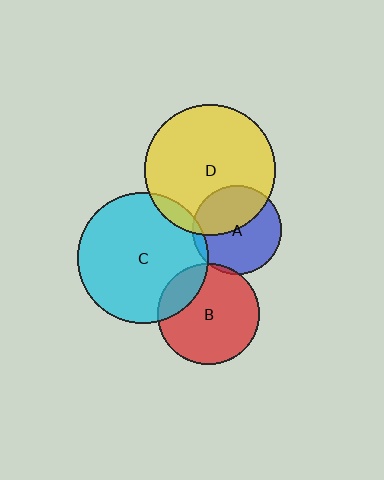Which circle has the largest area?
Circle D (yellow).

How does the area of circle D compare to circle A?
Approximately 2.1 times.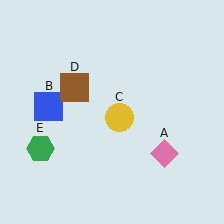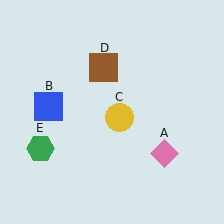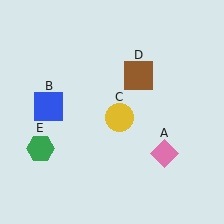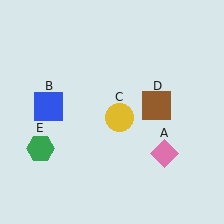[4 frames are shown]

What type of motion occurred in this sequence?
The brown square (object D) rotated clockwise around the center of the scene.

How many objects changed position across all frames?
1 object changed position: brown square (object D).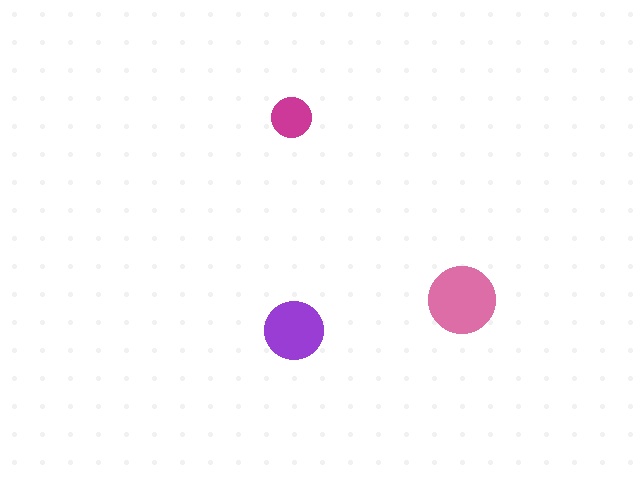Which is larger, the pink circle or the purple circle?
The pink one.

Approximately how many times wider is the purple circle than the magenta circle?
About 1.5 times wider.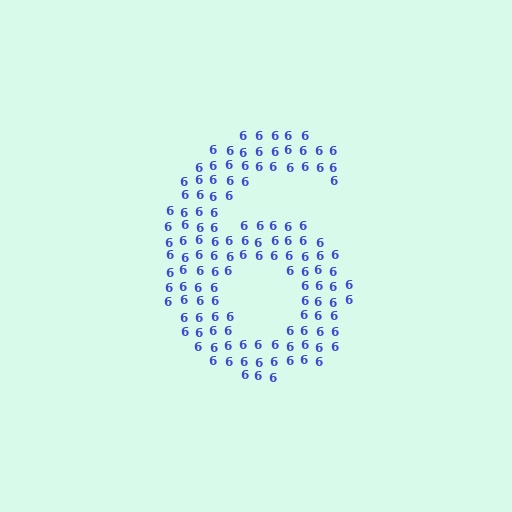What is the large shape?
The large shape is the digit 6.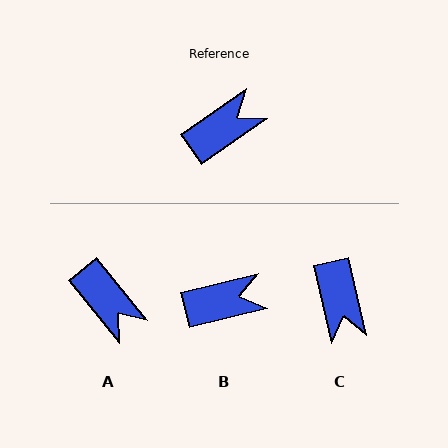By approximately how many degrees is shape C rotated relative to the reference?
Approximately 111 degrees clockwise.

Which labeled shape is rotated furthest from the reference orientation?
C, about 111 degrees away.